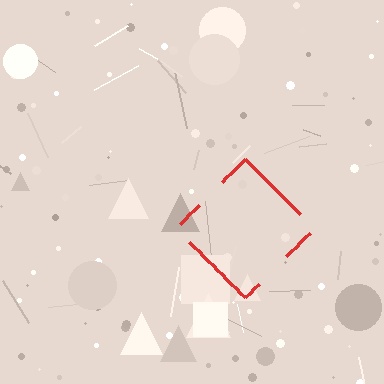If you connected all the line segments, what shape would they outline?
They would outline a diamond.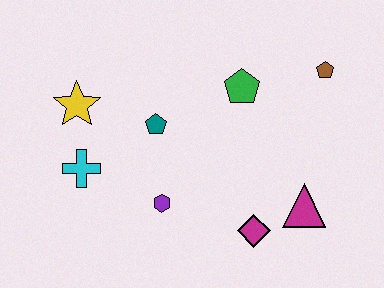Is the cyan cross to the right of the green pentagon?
No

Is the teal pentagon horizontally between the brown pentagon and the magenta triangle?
No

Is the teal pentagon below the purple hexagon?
No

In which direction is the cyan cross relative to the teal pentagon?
The cyan cross is to the left of the teal pentagon.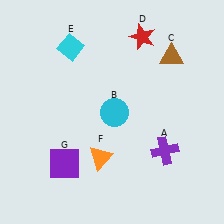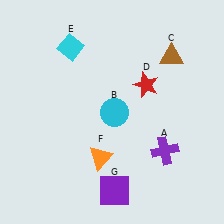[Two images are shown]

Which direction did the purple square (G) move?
The purple square (G) moved right.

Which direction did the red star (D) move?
The red star (D) moved down.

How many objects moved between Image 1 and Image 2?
2 objects moved between the two images.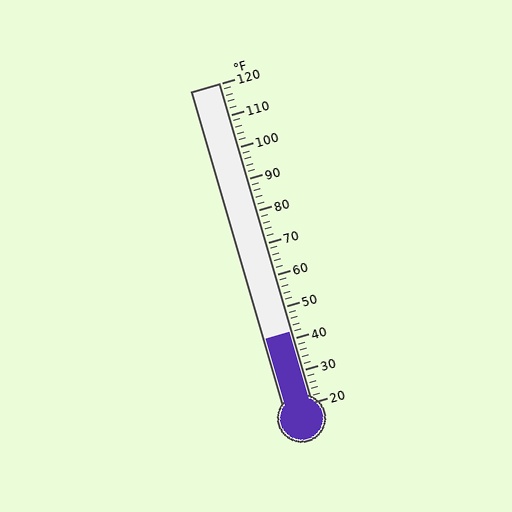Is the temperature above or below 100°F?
The temperature is below 100°F.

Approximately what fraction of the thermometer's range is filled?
The thermometer is filled to approximately 20% of its range.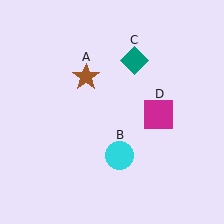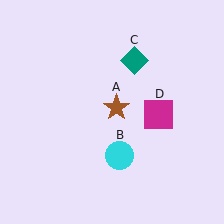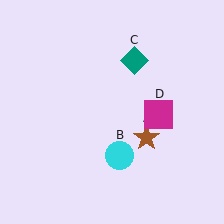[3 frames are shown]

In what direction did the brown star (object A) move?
The brown star (object A) moved down and to the right.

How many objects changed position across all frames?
1 object changed position: brown star (object A).